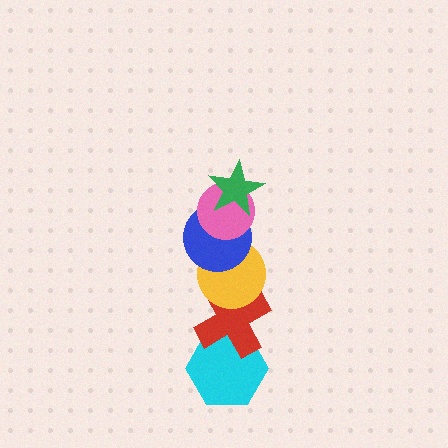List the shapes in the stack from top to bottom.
From top to bottom: the green star, the pink circle, the blue circle, the yellow circle, the red cross, the cyan hexagon.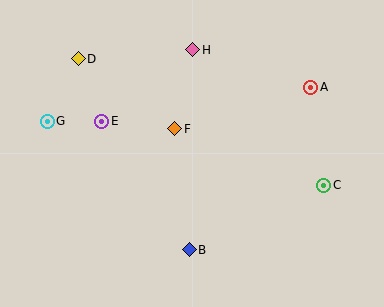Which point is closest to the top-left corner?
Point D is closest to the top-left corner.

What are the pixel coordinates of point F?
Point F is at (175, 129).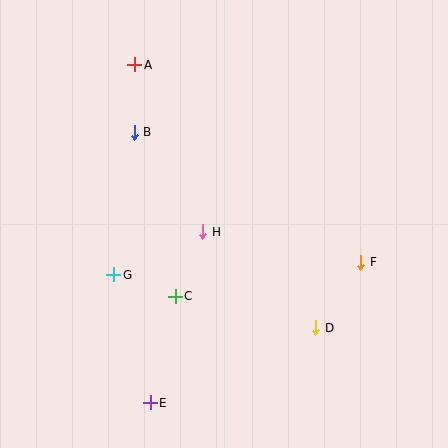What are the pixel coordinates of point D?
Point D is at (316, 328).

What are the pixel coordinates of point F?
Point F is at (361, 262).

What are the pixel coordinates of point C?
Point C is at (175, 296).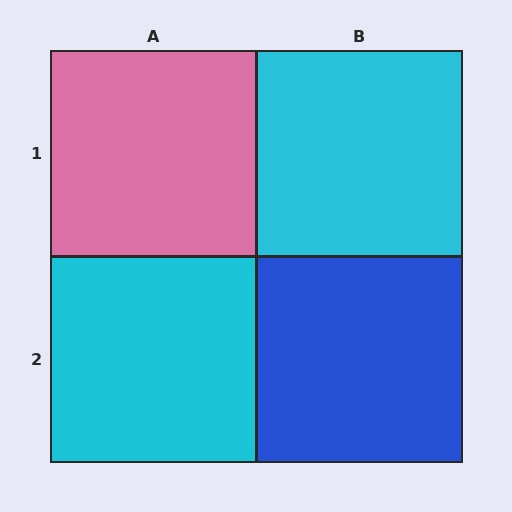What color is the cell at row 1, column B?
Cyan.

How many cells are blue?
1 cell is blue.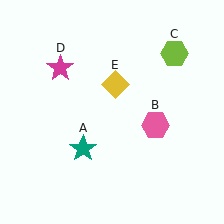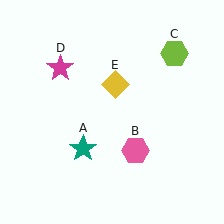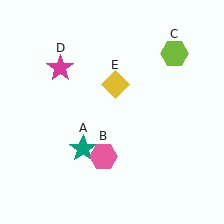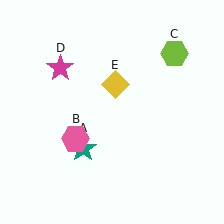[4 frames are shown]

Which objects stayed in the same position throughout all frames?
Teal star (object A) and lime hexagon (object C) and magenta star (object D) and yellow diamond (object E) remained stationary.